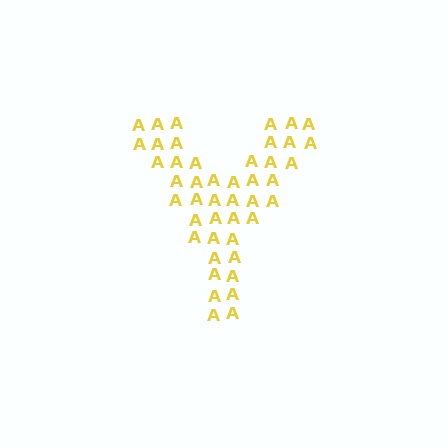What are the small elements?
The small elements are letter A's.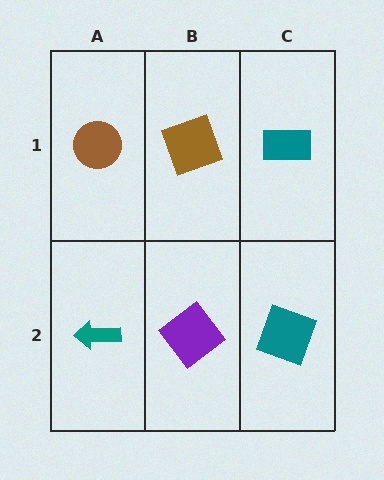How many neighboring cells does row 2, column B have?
3.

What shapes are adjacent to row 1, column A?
A teal arrow (row 2, column A), a brown square (row 1, column B).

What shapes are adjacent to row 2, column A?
A brown circle (row 1, column A), a purple diamond (row 2, column B).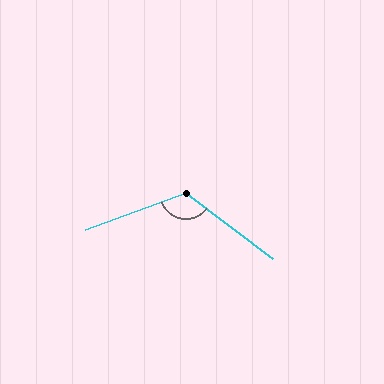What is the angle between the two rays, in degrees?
Approximately 122 degrees.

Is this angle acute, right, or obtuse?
It is obtuse.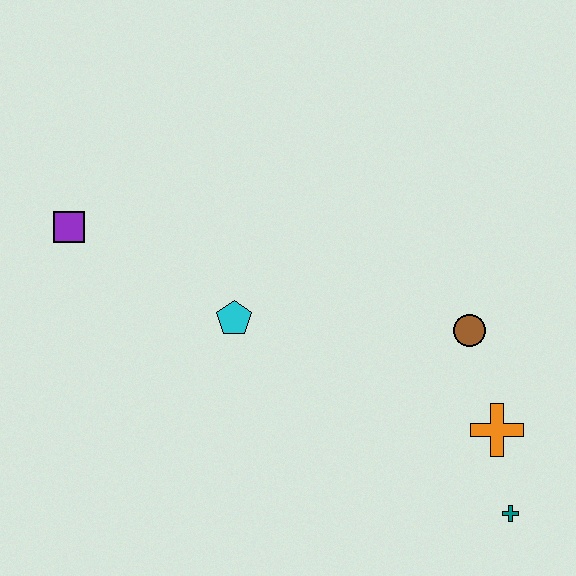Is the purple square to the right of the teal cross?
No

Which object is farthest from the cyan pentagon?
The teal cross is farthest from the cyan pentagon.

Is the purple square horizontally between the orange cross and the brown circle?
No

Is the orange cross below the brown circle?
Yes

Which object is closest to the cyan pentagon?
The purple square is closest to the cyan pentagon.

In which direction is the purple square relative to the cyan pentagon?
The purple square is to the left of the cyan pentagon.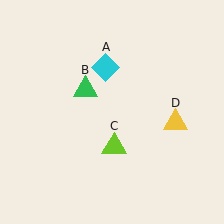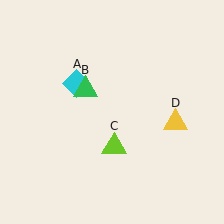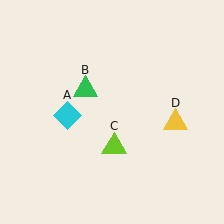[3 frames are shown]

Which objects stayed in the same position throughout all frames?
Green triangle (object B) and lime triangle (object C) and yellow triangle (object D) remained stationary.